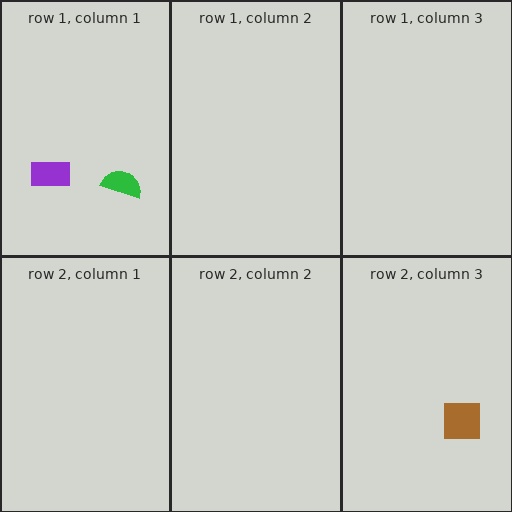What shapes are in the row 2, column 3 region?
The brown square.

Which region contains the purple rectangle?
The row 1, column 1 region.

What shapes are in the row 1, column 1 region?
The green semicircle, the purple rectangle.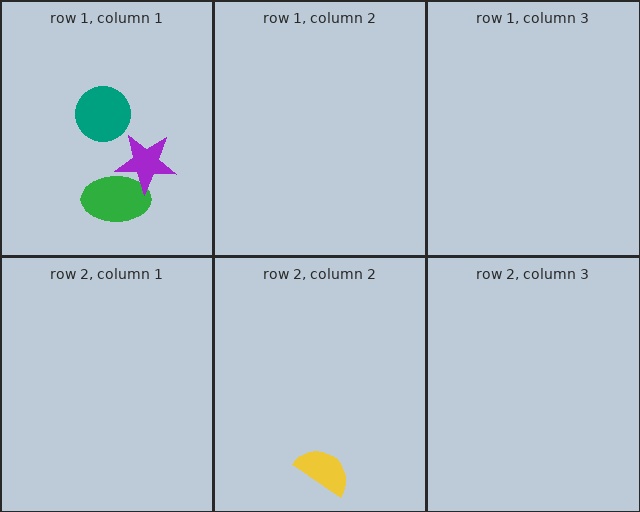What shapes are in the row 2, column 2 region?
The yellow semicircle.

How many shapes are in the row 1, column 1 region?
3.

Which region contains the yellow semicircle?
The row 2, column 2 region.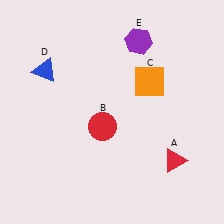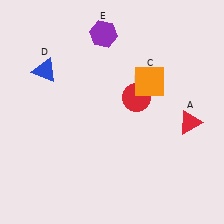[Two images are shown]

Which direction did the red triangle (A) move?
The red triangle (A) moved up.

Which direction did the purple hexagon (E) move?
The purple hexagon (E) moved left.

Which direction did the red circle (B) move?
The red circle (B) moved right.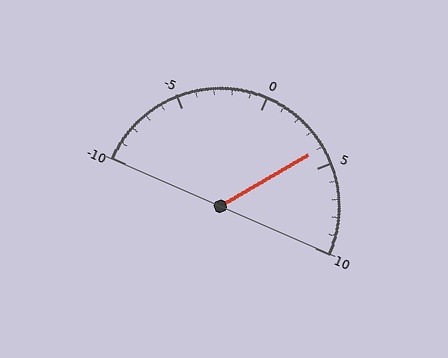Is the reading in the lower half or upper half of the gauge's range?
The reading is in the upper half of the range (-10 to 10).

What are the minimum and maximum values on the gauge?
The gauge ranges from -10 to 10.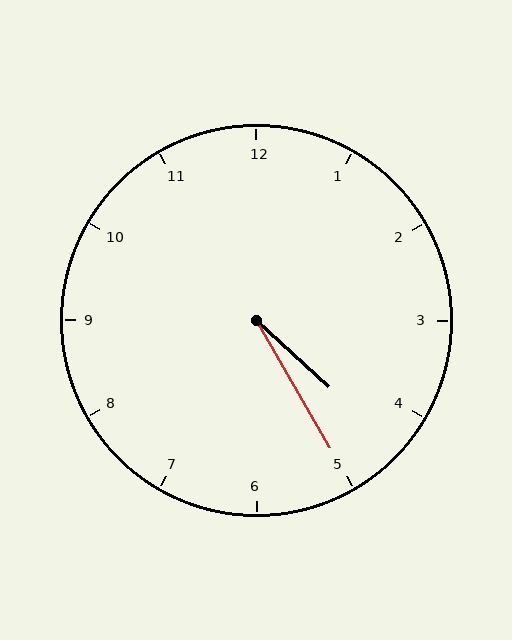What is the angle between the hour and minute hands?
Approximately 18 degrees.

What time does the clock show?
4:25.